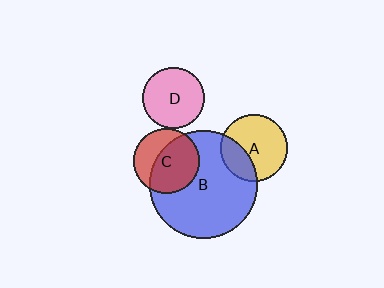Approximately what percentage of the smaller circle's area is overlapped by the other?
Approximately 65%.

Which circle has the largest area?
Circle B (blue).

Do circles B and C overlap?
Yes.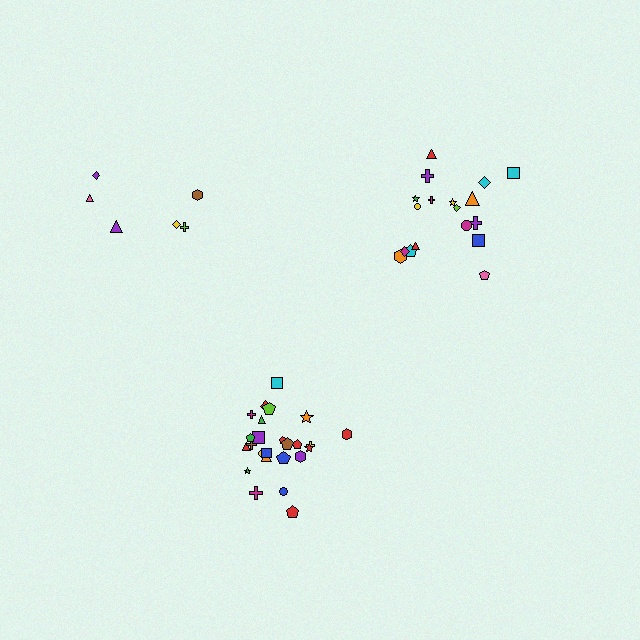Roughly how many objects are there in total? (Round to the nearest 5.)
Roughly 50 objects in total.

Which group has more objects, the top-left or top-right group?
The top-right group.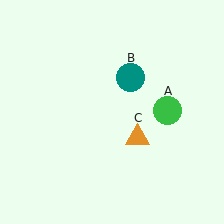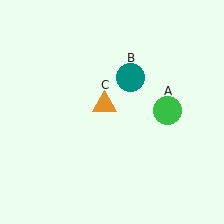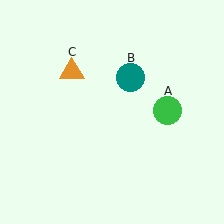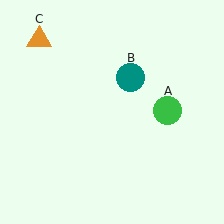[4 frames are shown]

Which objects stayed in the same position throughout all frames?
Green circle (object A) and teal circle (object B) remained stationary.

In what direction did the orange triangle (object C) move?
The orange triangle (object C) moved up and to the left.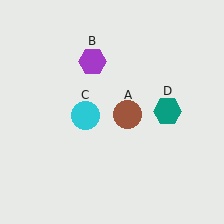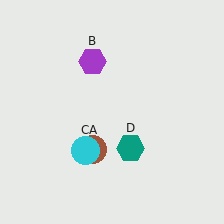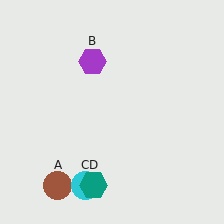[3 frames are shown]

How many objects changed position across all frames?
3 objects changed position: brown circle (object A), cyan circle (object C), teal hexagon (object D).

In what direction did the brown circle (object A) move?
The brown circle (object A) moved down and to the left.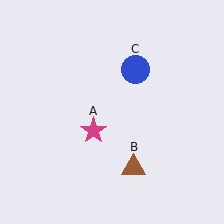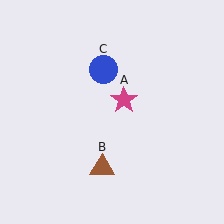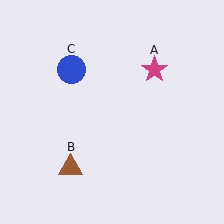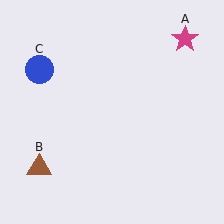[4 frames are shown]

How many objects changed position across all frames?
3 objects changed position: magenta star (object A), brown triangle (object B), blue circle (object C).